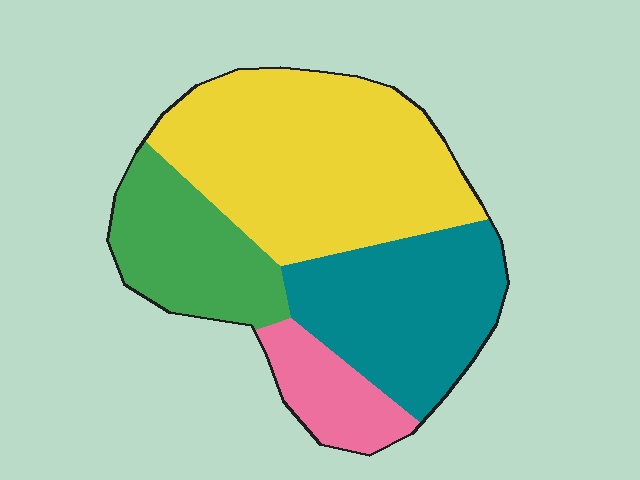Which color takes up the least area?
Pink, at roughly 10%.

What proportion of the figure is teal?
Teal takes up about one quarter (1/4) of the figure.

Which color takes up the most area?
Yellow, at roughly 45%.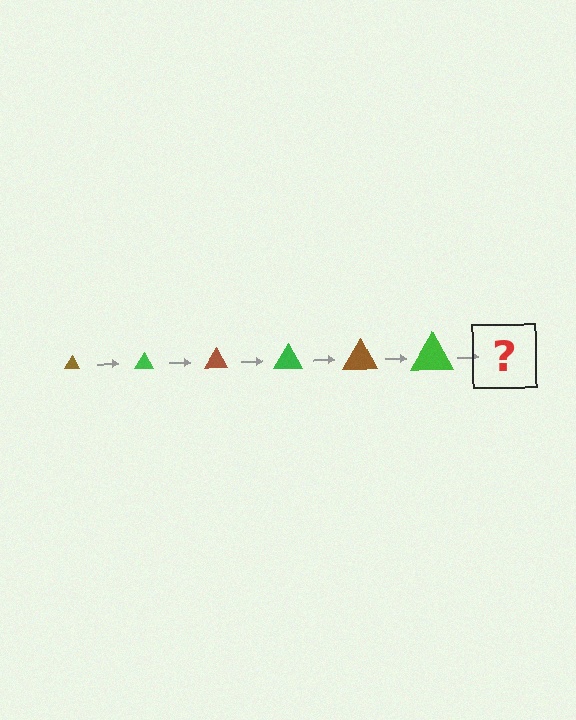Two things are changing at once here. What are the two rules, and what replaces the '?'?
The two rules are that the triangle grows larger each step and the color cycles through brown and green. The '?' should be a brown triangle, larger than the previous one.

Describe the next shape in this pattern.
It should be a brown triangle, larger than the previous one.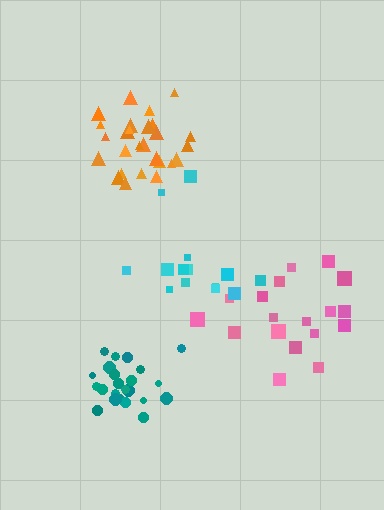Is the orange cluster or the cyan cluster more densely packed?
Orange.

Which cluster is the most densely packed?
Teal.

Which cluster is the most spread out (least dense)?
Pink.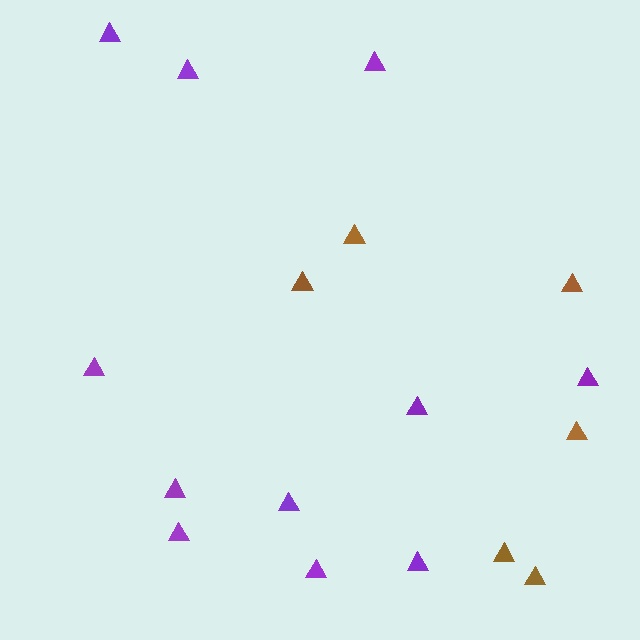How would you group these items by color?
There are 2 groups: one group of brown triangles (6) and one group of purple triangles (11).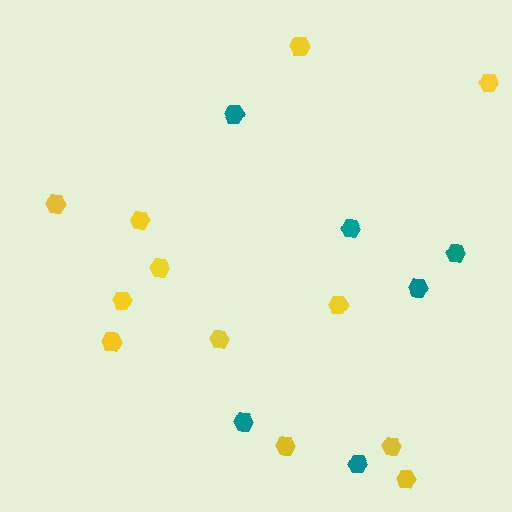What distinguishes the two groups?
There are 2 groups: one group of yellow hexagons (12) and one group of teal hexagons (6).